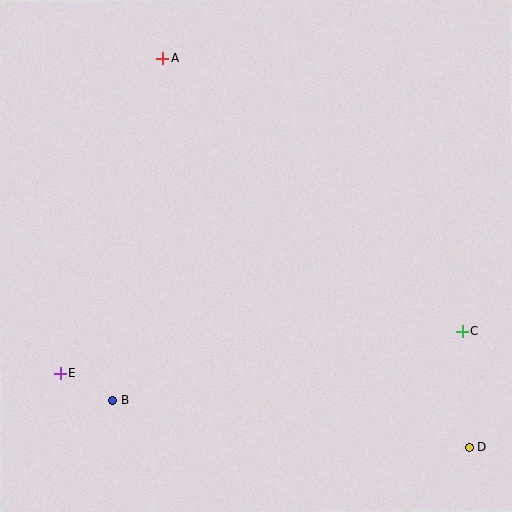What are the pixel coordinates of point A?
Point A is at (163, 58).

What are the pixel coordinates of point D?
Point D is at (469, 447).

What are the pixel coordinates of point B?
Point B is at (113, 401).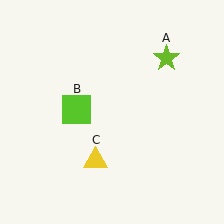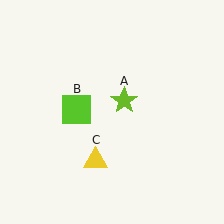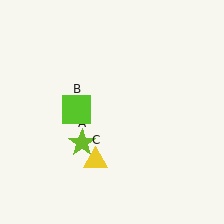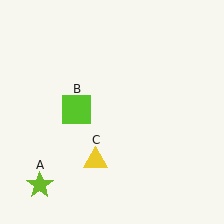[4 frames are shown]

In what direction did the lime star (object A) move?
The lime star (object A) moved down and to the left.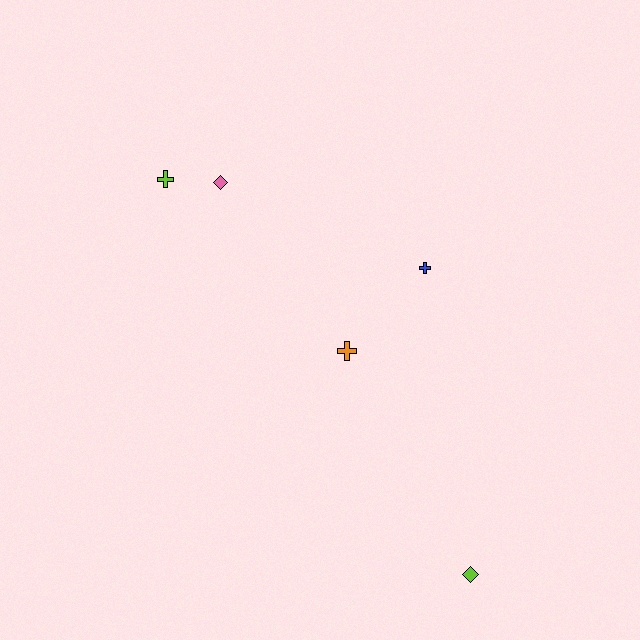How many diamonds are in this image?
There are 2 diamonds.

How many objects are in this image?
There are 5 objects.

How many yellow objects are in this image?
There are no yellow objects.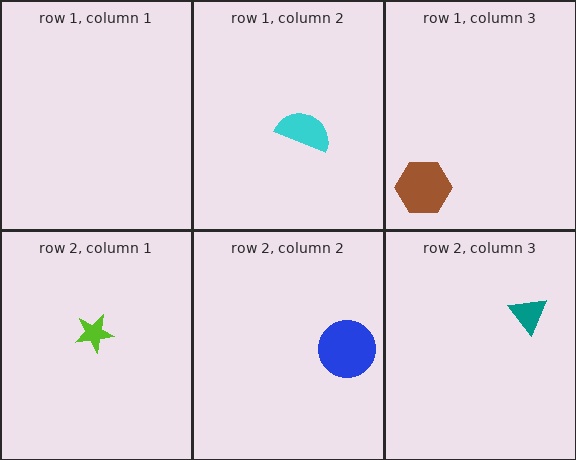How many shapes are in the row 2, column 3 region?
1.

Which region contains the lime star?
The row 2, column 1 region.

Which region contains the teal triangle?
The row 2, column 3 region.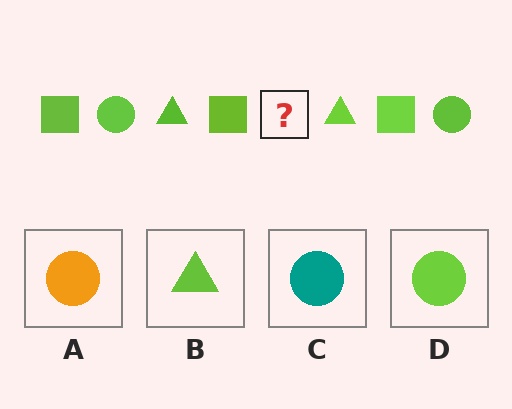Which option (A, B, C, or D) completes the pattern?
D.